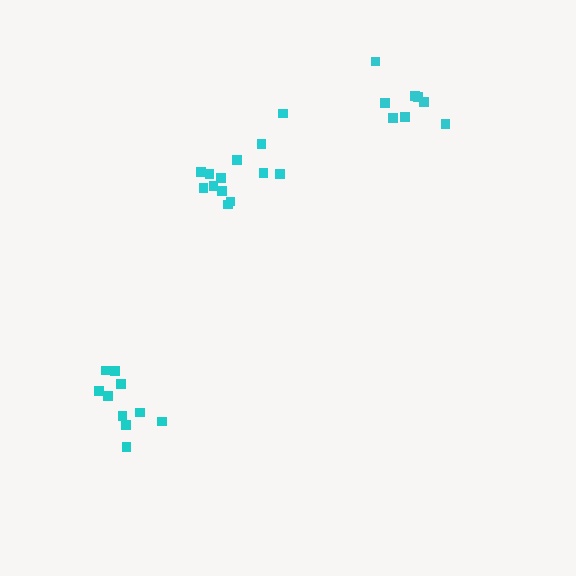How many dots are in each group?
Group 1: 10 dots, Group 2: 8 dots, Group 3: 13 dots (31 total).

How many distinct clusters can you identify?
There are 3 distinct clusters.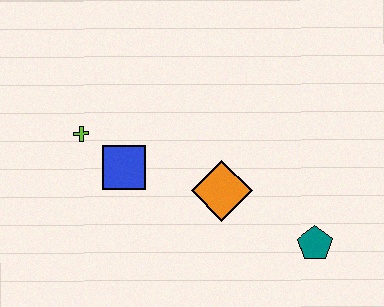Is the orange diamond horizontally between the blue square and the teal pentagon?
Yes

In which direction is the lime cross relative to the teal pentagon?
The lime cross is to the left of the teal pentagon.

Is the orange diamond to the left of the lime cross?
No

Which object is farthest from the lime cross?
The teal pentagon is farthest from the lime cross.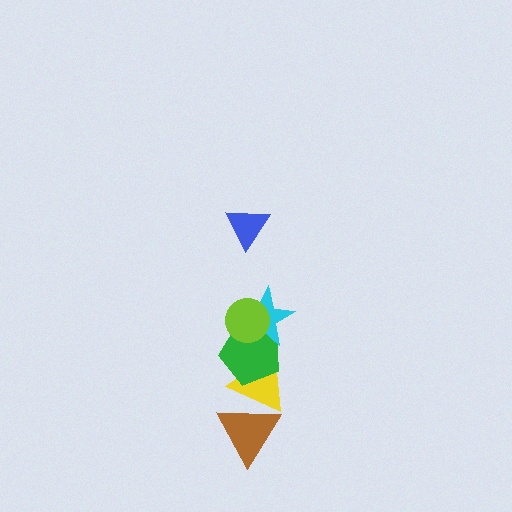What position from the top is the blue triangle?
The blue triangle is 1st from the top.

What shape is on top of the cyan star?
The lime circle is on top of the cyan star.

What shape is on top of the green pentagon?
The cyan star is on top of the green pentagon.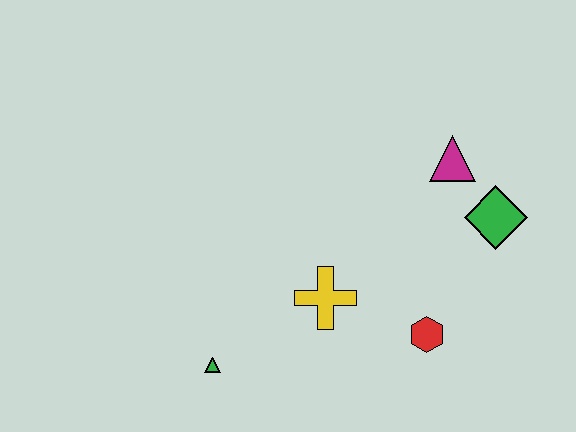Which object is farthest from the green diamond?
The green triangle is farthest from the green diamond.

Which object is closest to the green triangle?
The yellow cross is closest to the green triangle.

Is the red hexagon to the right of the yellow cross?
Yes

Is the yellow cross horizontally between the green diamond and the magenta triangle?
No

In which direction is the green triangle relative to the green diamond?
The green triangle is to the left of the green diamond.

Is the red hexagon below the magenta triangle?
Yes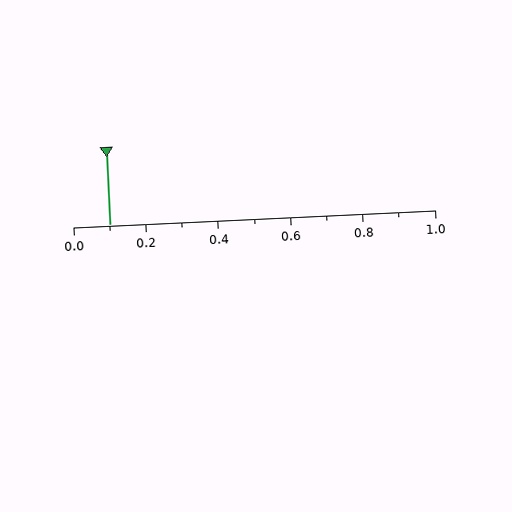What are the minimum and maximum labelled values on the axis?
The axis runs from 0.0 to 1.0.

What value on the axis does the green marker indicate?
The marker indicates approximately 0.1.